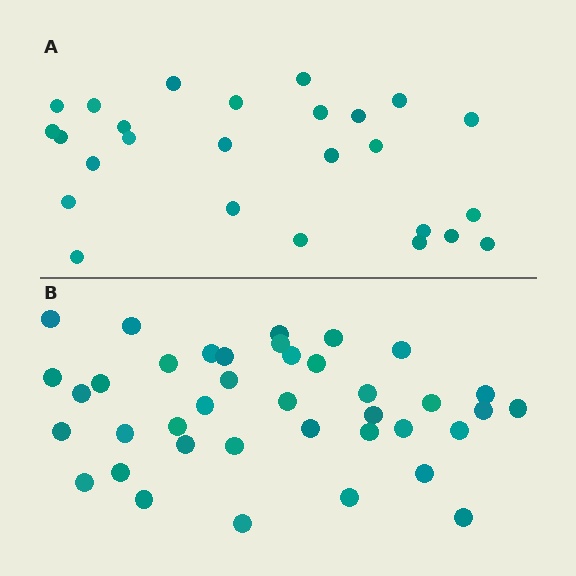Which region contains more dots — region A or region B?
Region B (the bottom region) has more dots.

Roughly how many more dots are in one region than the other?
Region B has approximately 15 more dots than region A.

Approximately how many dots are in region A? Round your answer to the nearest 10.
About 30 dots. (The exact count is 26, which rounds to 30.)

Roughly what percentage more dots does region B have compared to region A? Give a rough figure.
About 50% more.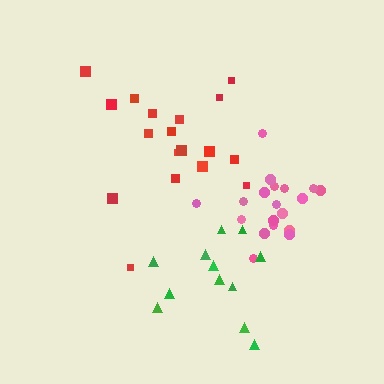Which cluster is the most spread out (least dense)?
Red.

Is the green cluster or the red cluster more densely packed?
Green.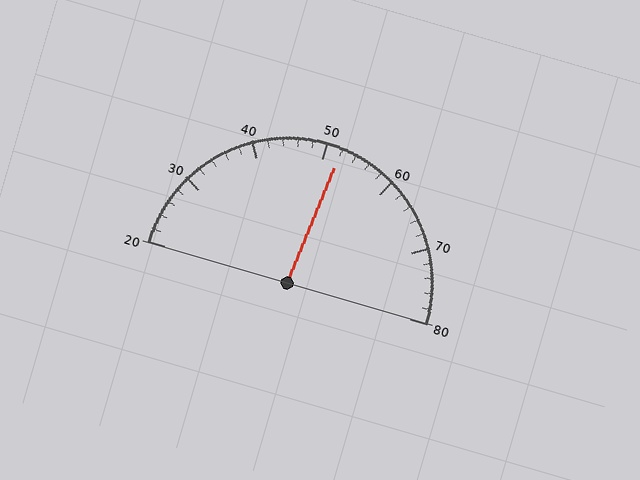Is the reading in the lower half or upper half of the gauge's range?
The reading is in the upper half of the range (20 to 80).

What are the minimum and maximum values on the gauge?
The gauge ranges from 20 to 80.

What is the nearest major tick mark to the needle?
The nearest major tick mark is 50.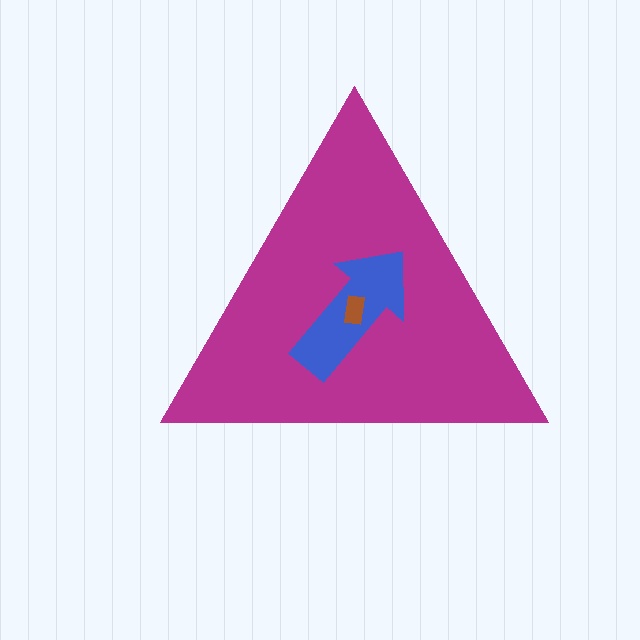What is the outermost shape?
The magenta triangle.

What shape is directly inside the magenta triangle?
The blue arrow.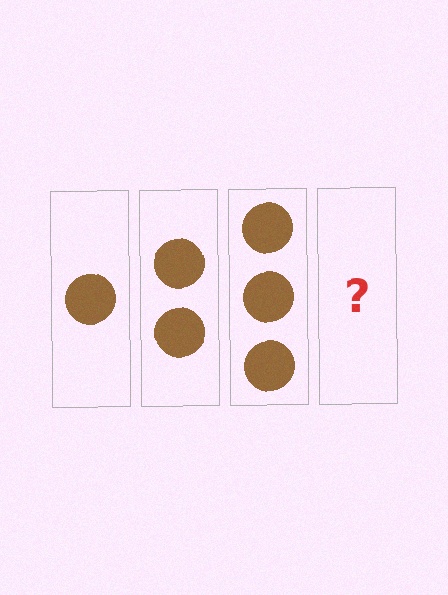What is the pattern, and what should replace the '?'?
The pattern is that each step adds one more circle. The '?' should be 4 circles.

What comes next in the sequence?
The next element should be 4 circles.